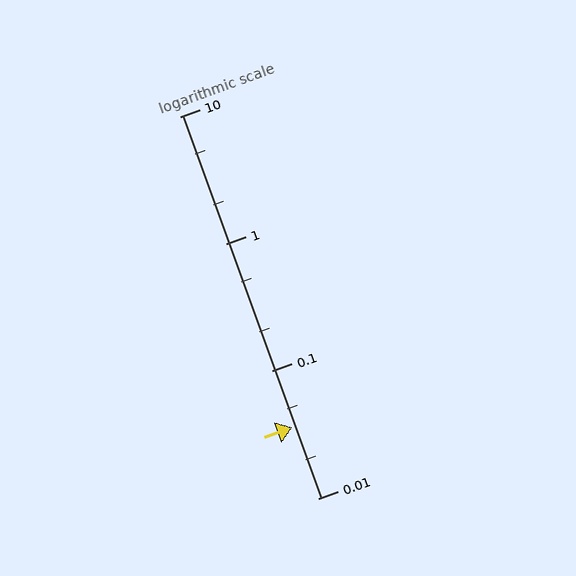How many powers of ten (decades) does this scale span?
The scale spans 3 decades, from 0.01 to 10.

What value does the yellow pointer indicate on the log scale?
The pointer indicates approximately 0.036.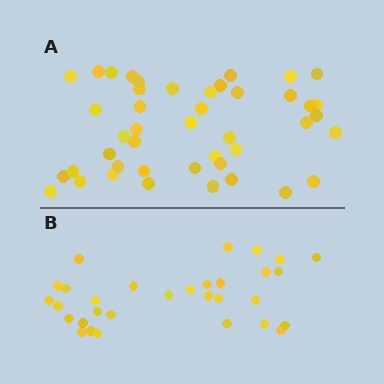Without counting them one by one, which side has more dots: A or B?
Region A (the top region) has more dots.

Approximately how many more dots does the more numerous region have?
Region A has approximately 15 more dots than region B.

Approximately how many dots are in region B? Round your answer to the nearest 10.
About 30 dots. (The exact count is 31, which rounds to 30.)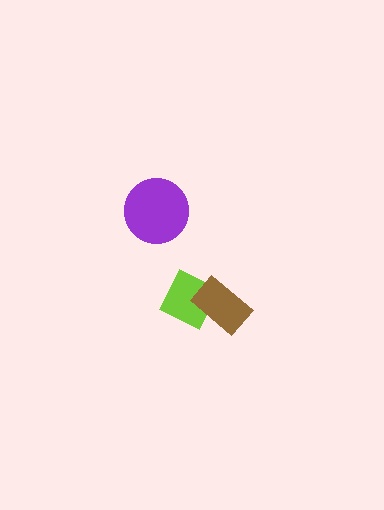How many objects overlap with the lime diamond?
1 object overlaps with the lime diamond.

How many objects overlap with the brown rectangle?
1 object overlaps with the brown rectangle.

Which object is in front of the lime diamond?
The brown rectangle is in front of the lime diamond.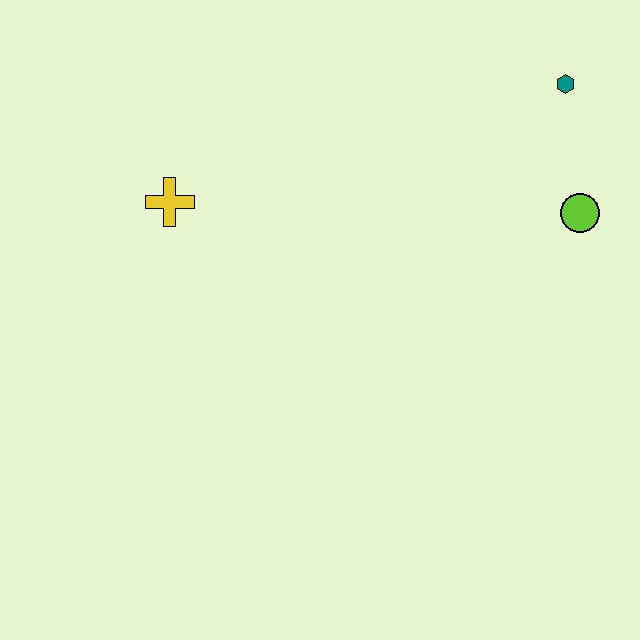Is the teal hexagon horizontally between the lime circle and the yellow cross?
Yes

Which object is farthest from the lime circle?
The yellow cross is farthest from the lime circle.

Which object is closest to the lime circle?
The teal hexagon is closest to the lime circle.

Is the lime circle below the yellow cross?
Yes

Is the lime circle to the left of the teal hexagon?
No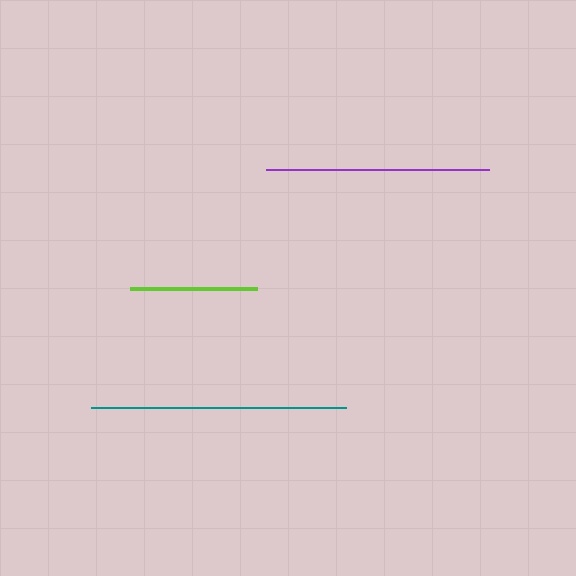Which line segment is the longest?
The teal line is the longest at approximately 255 pixels.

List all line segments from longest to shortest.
From longest to shortest: teal, purple, lime.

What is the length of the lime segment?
The lime segment is approximately 128 pixels long.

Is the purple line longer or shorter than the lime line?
The purple line is longer than the lime line.